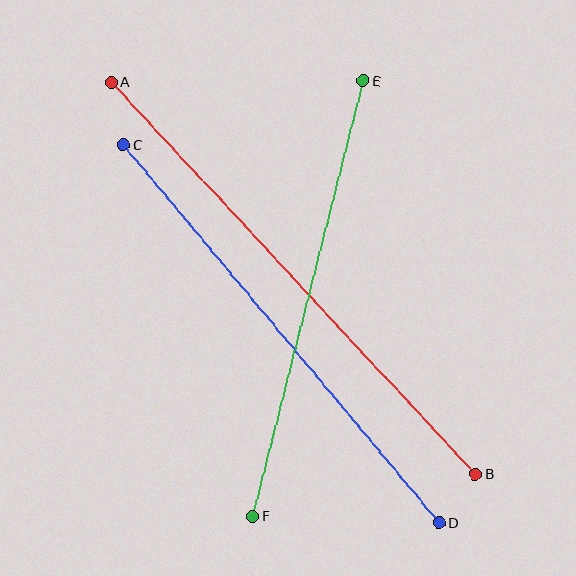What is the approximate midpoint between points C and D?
The midpoint is at approximately (281, 334) pixels.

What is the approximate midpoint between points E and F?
The midpoint is at approximately (308, 298) pixels.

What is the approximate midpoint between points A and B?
The midpoint is at approximately (294, 278) pixels.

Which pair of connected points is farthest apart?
Points A and B are farthest apart.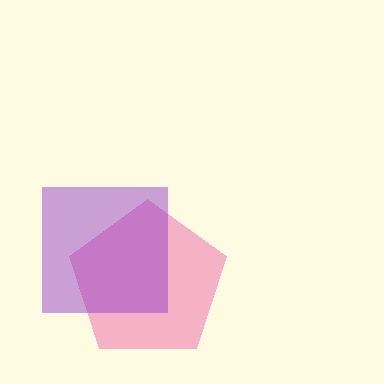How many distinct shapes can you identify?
There are 2 distinct shapes: a pink pentagon, a purple square.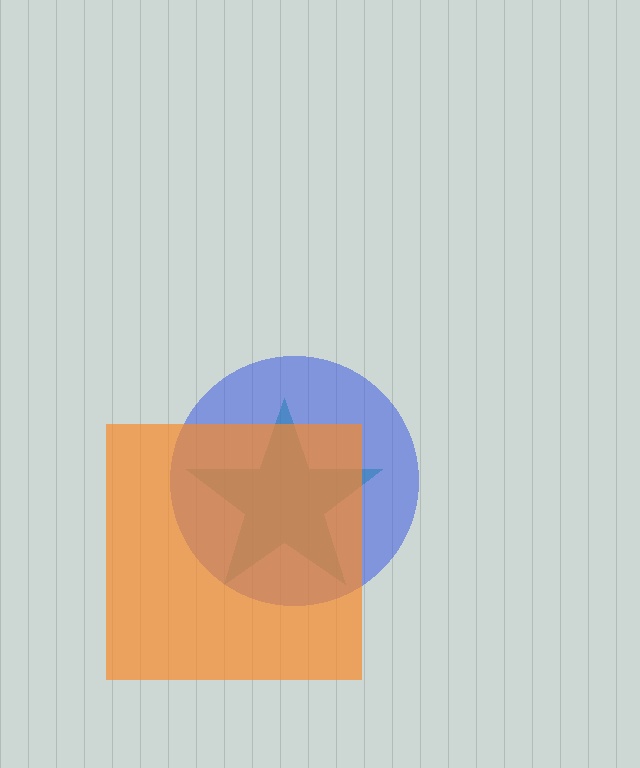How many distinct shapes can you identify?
There are 3 distinct shapes: a teal star, a blue circle, an orange square.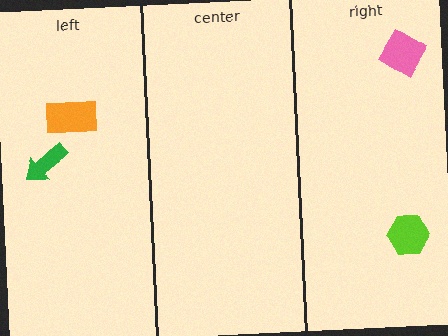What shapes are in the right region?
The lime hexagon, the pink diamond.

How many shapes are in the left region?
2.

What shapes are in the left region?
The green arrow, the orange rectangle.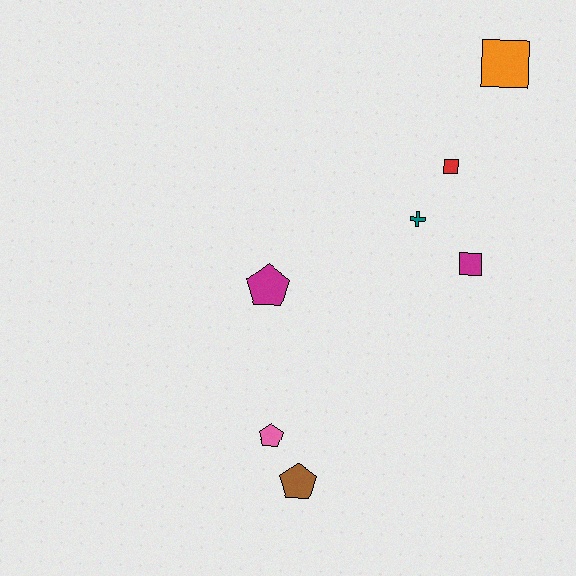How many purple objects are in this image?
There are no purple objects.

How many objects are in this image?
There are 7 objects.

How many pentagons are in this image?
There are 3 pentagons.